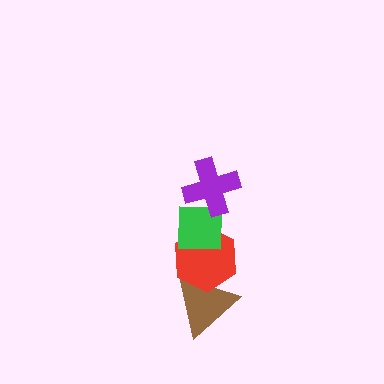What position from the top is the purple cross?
The purple cross is 1st from the top.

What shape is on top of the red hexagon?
The green square is on top of the red hexagon.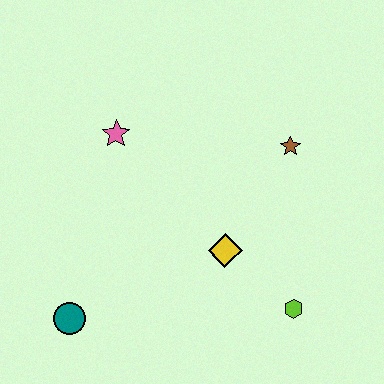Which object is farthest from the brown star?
The teal circle is farthest from the brown star.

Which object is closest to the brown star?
The yellow diamond is closest to the brown star.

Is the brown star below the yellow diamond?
No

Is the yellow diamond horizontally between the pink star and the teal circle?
No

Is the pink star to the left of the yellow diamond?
Yes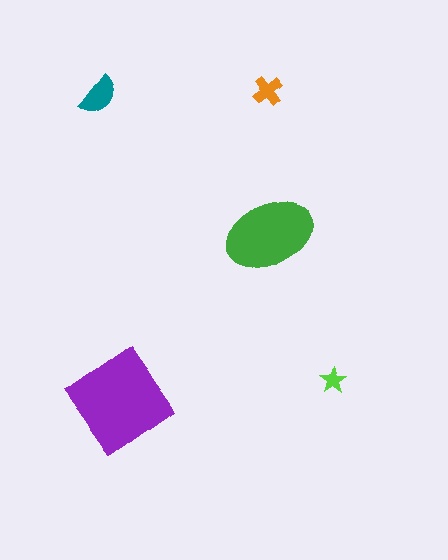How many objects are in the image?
There are 5 objects in the image.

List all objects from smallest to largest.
The lime star, the orange cross, the teal semicircle, the green ellipse, the purple diamond.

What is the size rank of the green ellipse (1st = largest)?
2nd.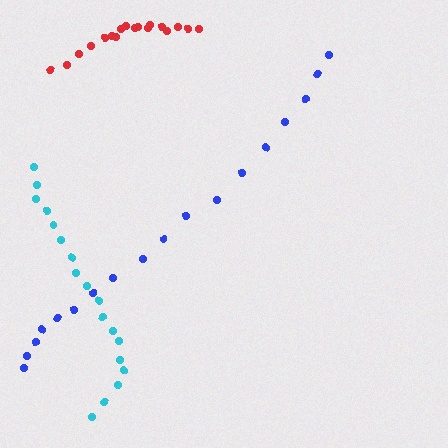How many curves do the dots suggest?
There are 3 distinct paths.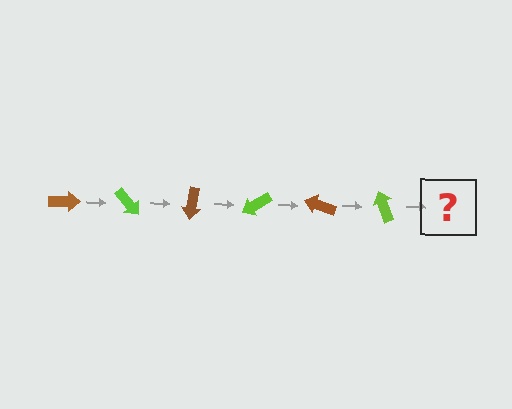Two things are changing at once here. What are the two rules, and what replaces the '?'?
The two rules are that it rotates 50 degrees each step and the color cycles through brown and lime. The '?' should be a brown arrow, rotated 300 degrees from the start.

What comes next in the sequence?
The next element should be a brown arrow, rotated 300 degrees from the start.